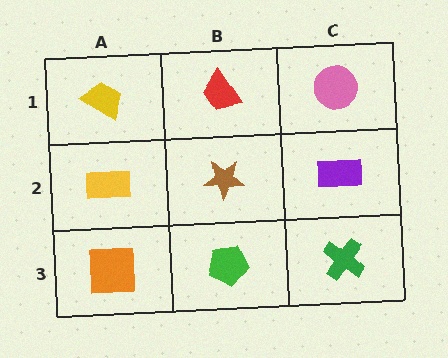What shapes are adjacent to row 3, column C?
A purple rectangle (row 2, column C), a green pentagon (row 3, column B).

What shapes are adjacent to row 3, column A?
A yellow rectangle (row 2, column A), a green pentagon (row 3, column B).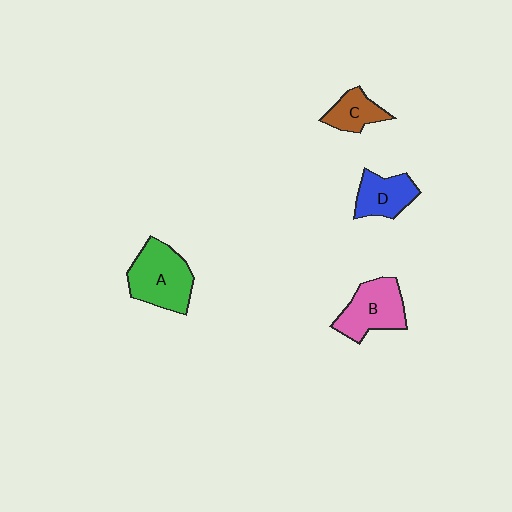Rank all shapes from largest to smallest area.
From largest to smallest: A (green), B (pink), D (blue), C (brown).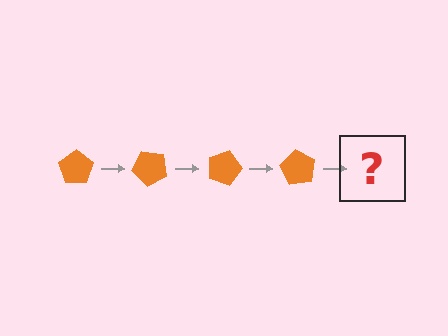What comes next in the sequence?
The next element should be an orange pentagon rotated 180 degrees.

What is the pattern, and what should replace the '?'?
The pattern is that the pentagon rotates 45 degrees each step. The '?' should be an orange pentagon rotated 180 degrees.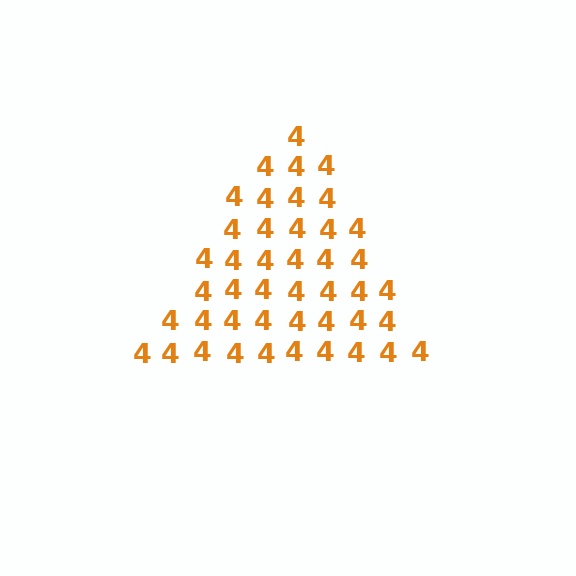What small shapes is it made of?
It is made of small digit 4's.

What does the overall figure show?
The overall figure shows a triangle.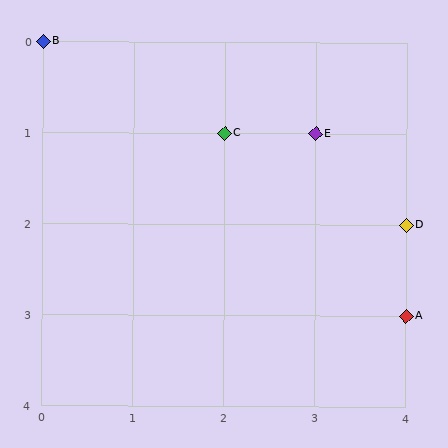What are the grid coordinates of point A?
Point A is at grid coordinates (4, 3).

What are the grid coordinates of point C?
Point C is at grid coordinates (2, 1).